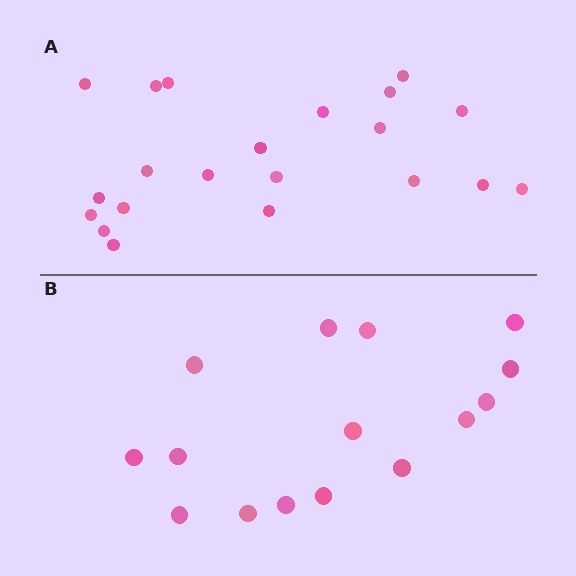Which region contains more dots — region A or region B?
Region A (the top region) has more dots.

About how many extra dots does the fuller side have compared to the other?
Region A has about 6 more dots than region B.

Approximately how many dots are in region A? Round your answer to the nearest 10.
About 20 dots. (The exact count is 21, which rounds to 20.)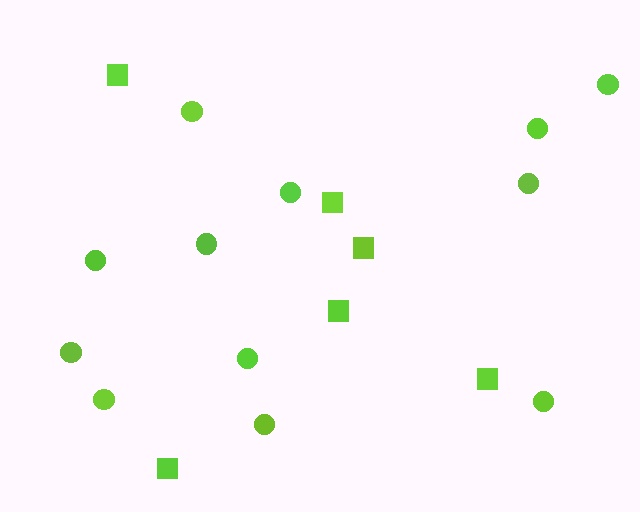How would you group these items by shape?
There are 2 groups: one group of squares (6) and one group of circles (12).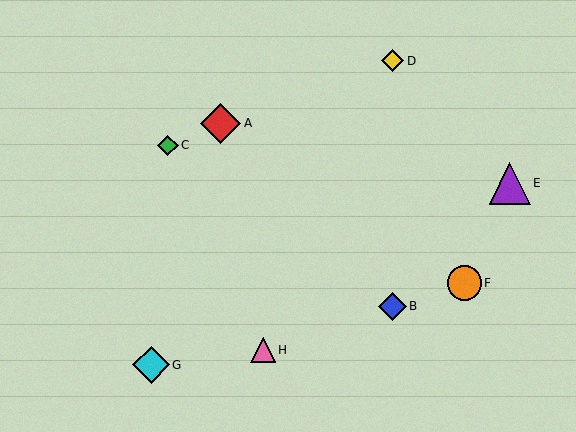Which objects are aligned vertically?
Objects B, D are aligned vertically.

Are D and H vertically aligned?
No, D is at x≈393 and H is at x≈263.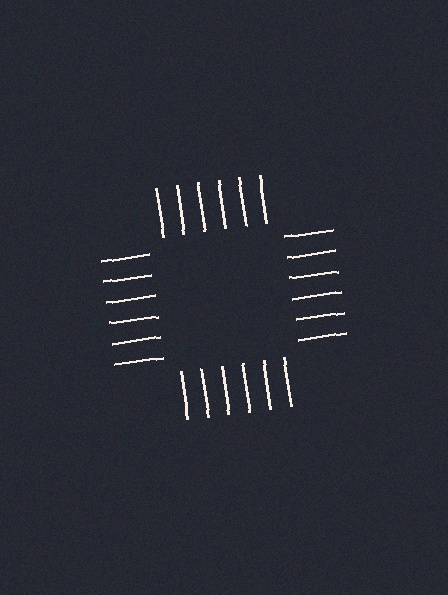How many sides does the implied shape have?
4 sides — the line-ends trace a square.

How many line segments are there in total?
24 — 6 along each of the 4 edges.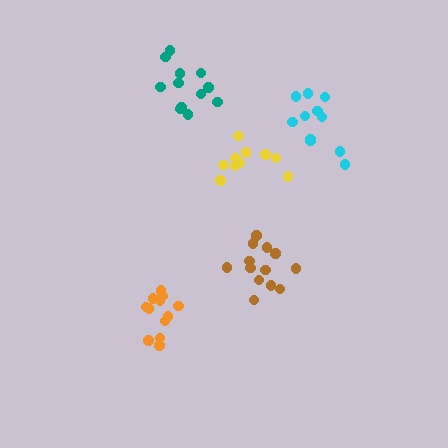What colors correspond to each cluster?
The clusters are colored: yellow, orange, brown, cyan, teal.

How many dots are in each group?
Group 1: 11 dots, Group 2: 12 dots, Group 3: 13 dots, Group 4: 11 dots, Group 5: 12 dots (59 total).